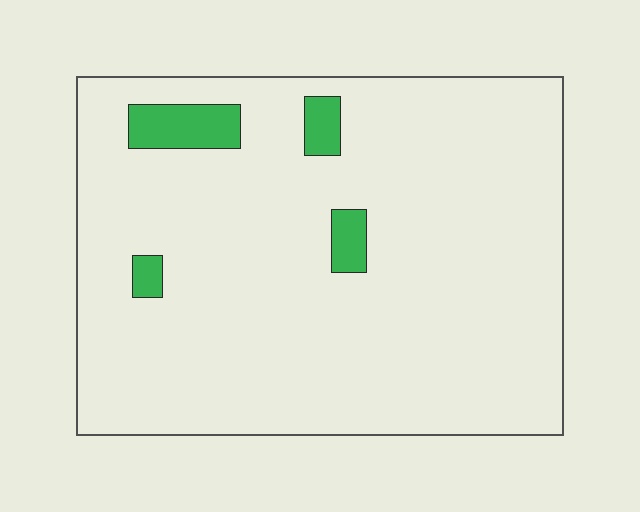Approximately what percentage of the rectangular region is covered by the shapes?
Approximately 5%.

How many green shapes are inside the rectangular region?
4.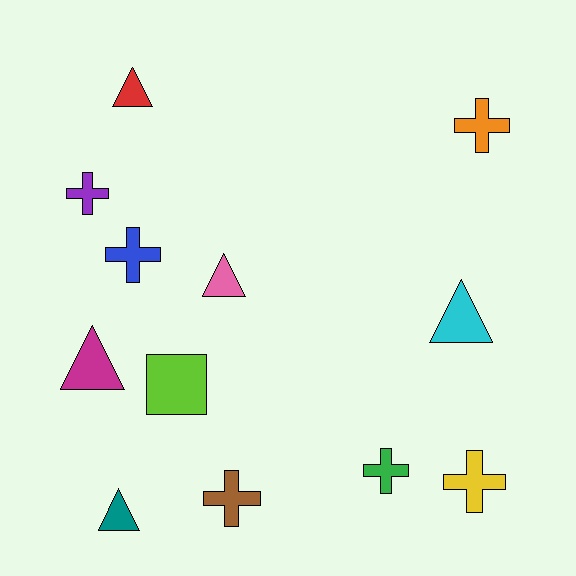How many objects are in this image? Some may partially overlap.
There are 12 objects.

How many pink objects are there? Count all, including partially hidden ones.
There is 1 pink object.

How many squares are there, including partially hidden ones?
There is 1 square.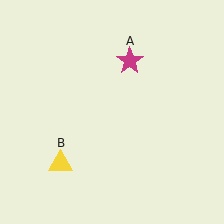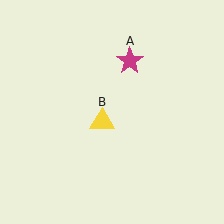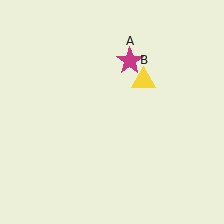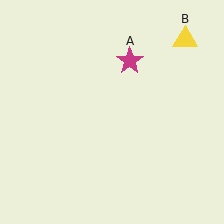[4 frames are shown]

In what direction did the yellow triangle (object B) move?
The yellow triangle (object B) moved up and to the right.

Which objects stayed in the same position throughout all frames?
Magenta star (object A) remained stationary.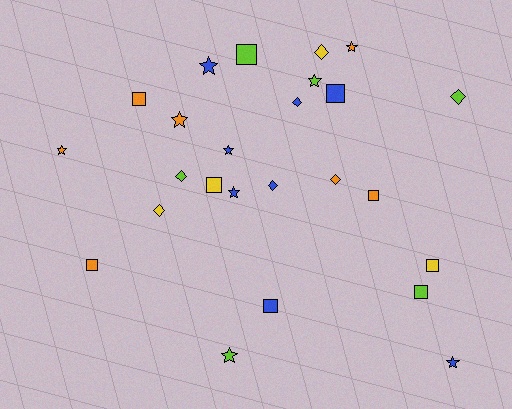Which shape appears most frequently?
Star, with 9 objects.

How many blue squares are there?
There are 2 blue squares.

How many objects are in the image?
There are 25 objects.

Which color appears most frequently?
Blue, with 8 objects.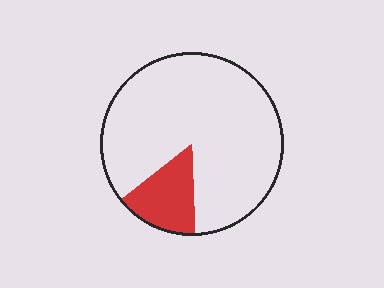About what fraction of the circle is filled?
About one sixth (1/6).